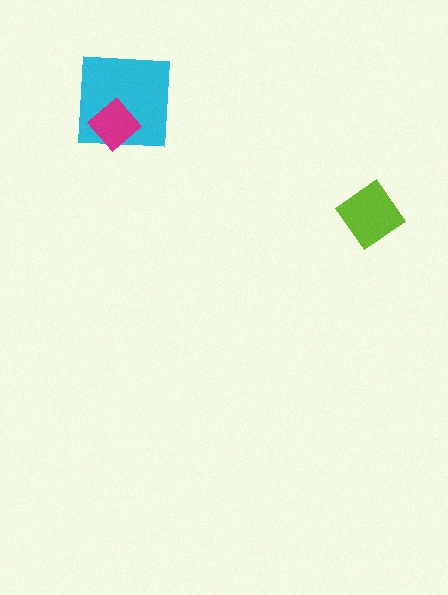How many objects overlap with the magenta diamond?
1 object overlaps with the magenta diamond.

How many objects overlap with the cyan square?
1 object overlaps with the cyan square.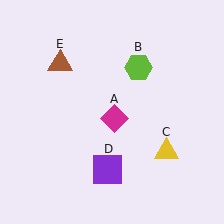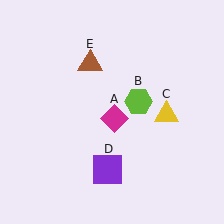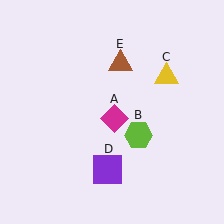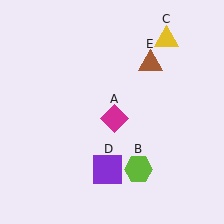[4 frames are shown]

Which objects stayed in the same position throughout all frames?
Magenta diamond (object A) and purple square (object D) remained stationary.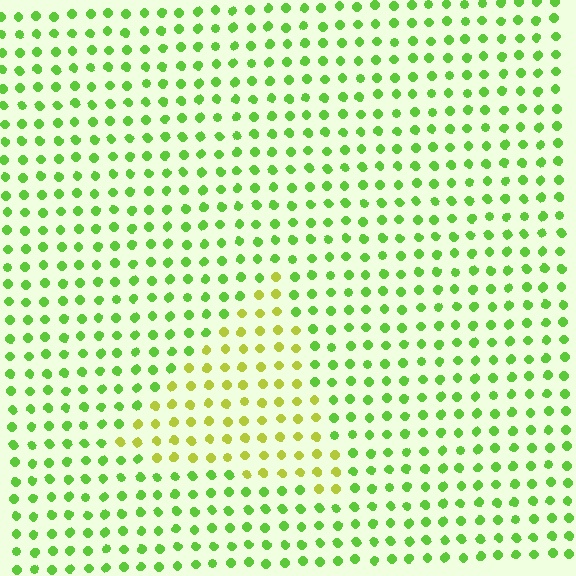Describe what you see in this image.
The image is filled with small lime elements in a uniform arrangement. A triangle-shaped region is visible where the elements are tinted to a slightly different hue, forming a subtle color boundary.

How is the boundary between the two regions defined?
The boundary is defined purely by a slight shift in hue (about 36 degrees). Spacing, size, and orientation are identical on both sides.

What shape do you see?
I see a triangle.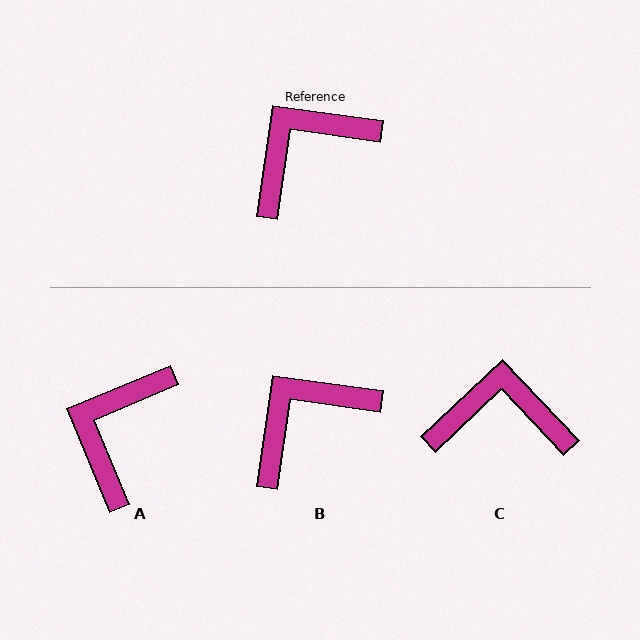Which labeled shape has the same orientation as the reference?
B.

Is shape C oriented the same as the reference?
No, it is off by about 39 degrees.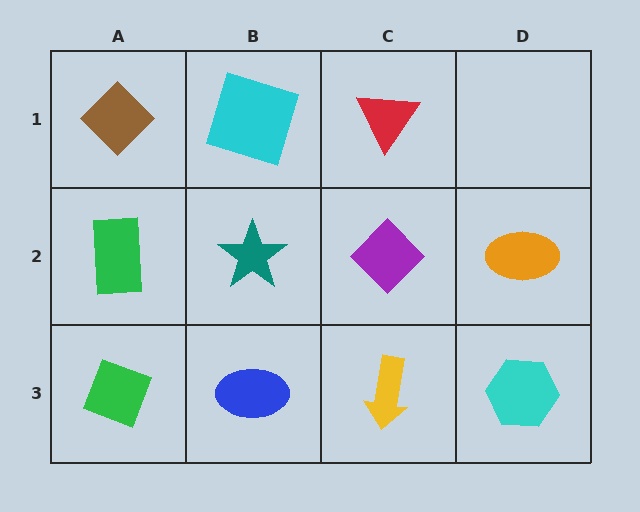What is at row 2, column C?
A purple diamond.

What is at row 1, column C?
A red triangle.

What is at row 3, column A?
A green diamond.